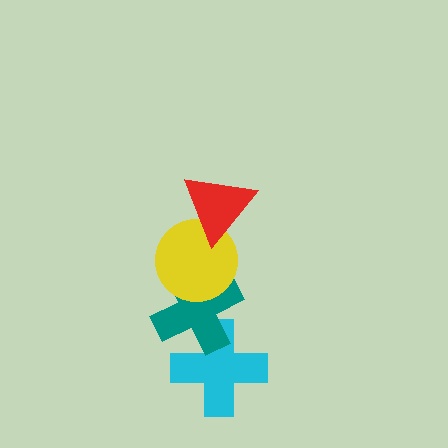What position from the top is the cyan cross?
The cyan cross is 4th from the top.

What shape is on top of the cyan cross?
The teal cross is on top of the cyan cross.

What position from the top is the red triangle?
The red triangle is 1st from the top.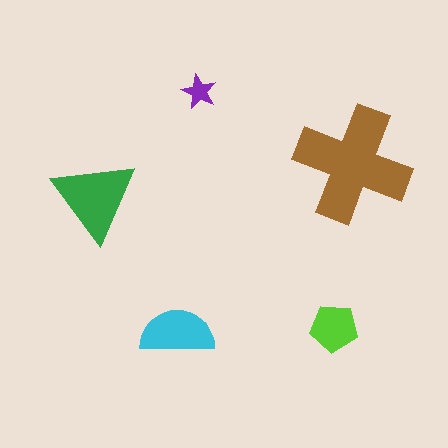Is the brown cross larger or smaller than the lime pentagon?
Larger.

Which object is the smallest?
The purple star.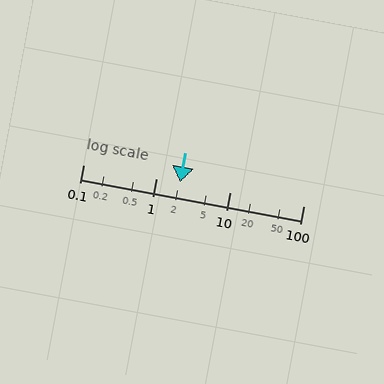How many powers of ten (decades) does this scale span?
The scale spans 3 decades, from 0.1 to 100.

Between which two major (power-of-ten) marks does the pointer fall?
The pointer is between 1 and 10.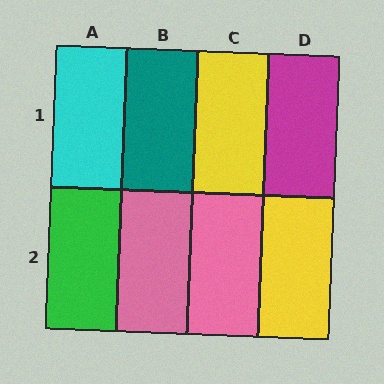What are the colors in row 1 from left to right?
Cyan, teal, yellow, magenta.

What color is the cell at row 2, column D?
Yellow.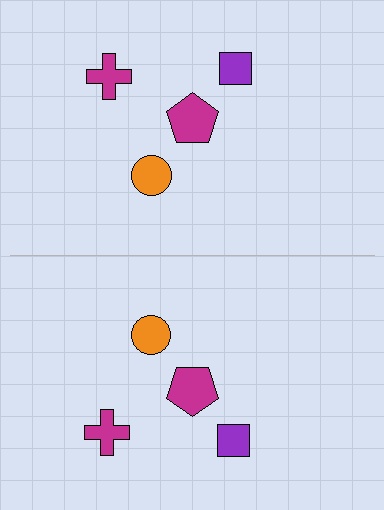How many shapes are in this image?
There are 8 shapes in this image.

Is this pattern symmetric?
Yes, this pattern has bilateral (reflection) symmetry.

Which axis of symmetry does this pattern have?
The pattern has a horizontal axis of symmetry running through the center of the image.